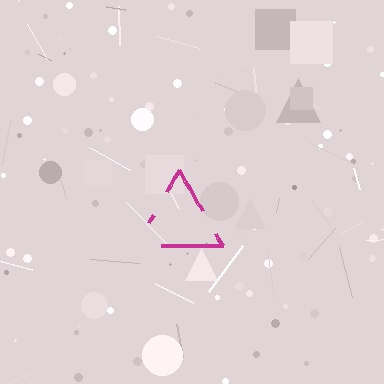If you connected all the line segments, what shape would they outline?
They would outline a triangle.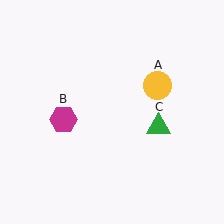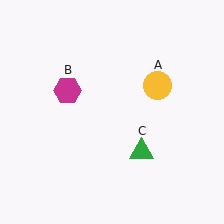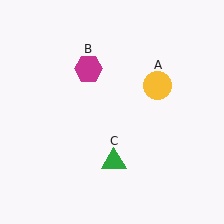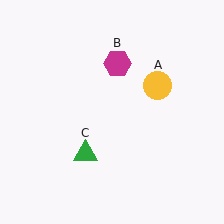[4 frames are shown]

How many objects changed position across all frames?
2 objects changed position: magenta hexagon (object B), green triangle (object C).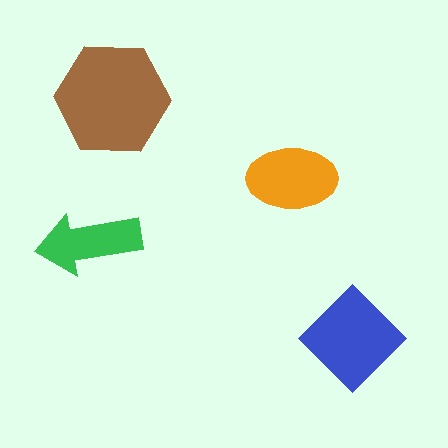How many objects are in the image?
There are 4 objects in the image.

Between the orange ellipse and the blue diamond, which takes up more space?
The blue diamond.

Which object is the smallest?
The green arrow.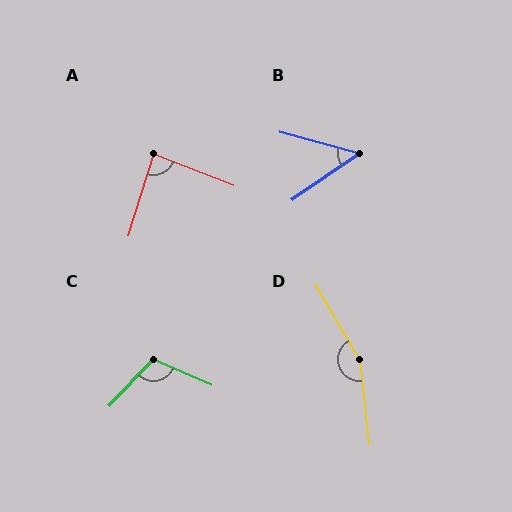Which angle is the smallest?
B, at approximately 50 degrees.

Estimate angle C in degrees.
Approximately 111 degrees.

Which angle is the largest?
D, at approximately 157 degrees.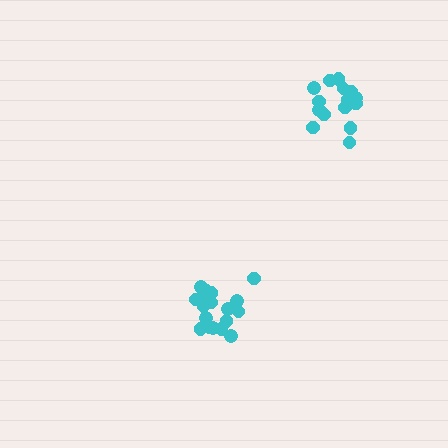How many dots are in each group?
Group 1: 18 dots, Group 2: 16 dots (34 total).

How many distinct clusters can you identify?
There are 2 distinct clusters.